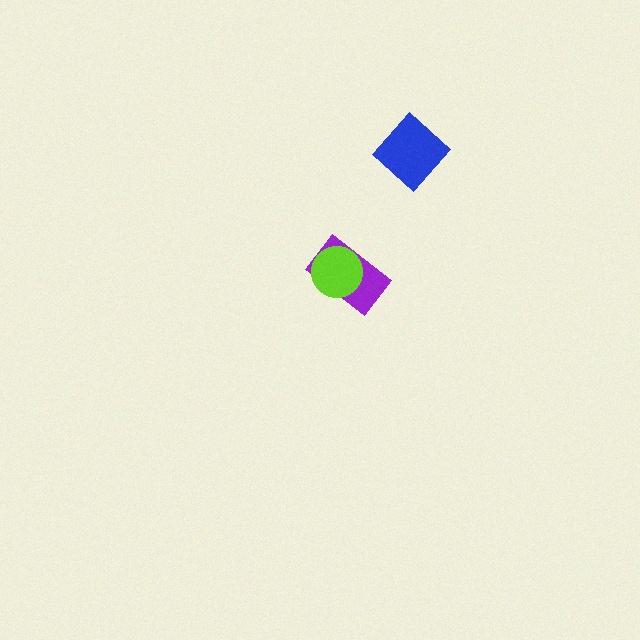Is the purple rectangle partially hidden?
Yes, it is partially covered by another shape.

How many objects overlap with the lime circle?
1 object overlaps with the lime circle.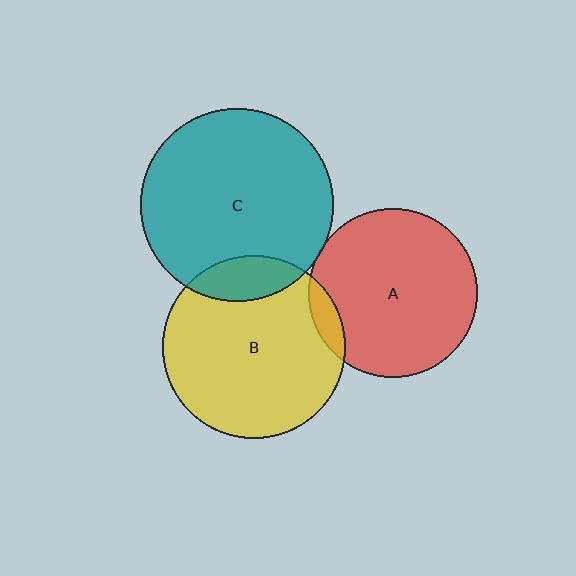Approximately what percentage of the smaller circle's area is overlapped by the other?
Approximately 5%.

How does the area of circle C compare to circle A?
Approximately 1.3 times.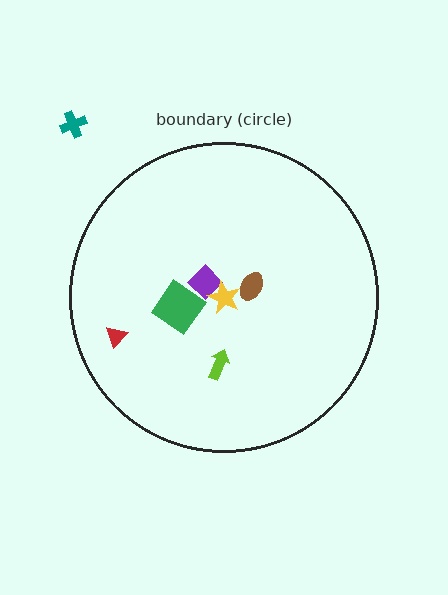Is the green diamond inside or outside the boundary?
Inside.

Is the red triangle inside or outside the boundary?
Inside.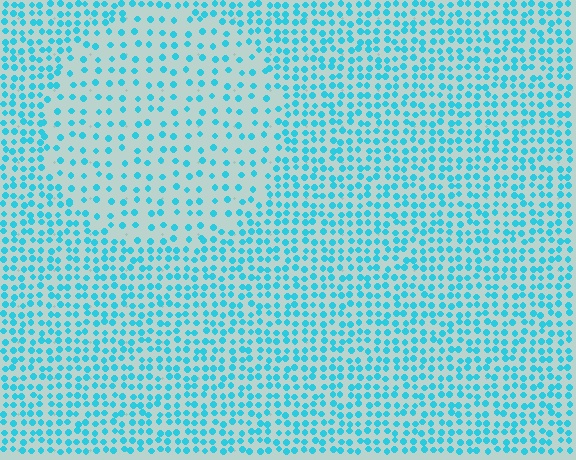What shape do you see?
I see a circle.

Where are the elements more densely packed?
The elements are more densely packed outside the circle boundary.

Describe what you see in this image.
The image contains small cyan elements arranged at two different densities. A circle-shaped region is visible where the elements are less densely packed than the surrounding area.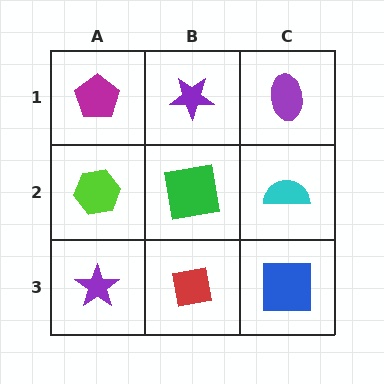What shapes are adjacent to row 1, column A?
A lime hexagon (row 2, column A), a purple star (row 1, column B).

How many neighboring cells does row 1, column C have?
2.